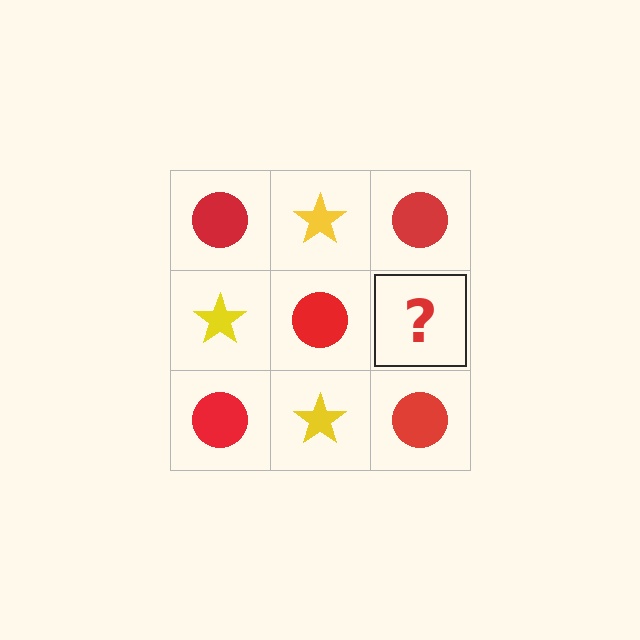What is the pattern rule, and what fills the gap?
The rule is that it alternates red circle and yellow star in a checkerboard pattern. The gap should be filled with a yellow star.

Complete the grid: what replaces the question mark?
The question mark should be replaced with a yellow star.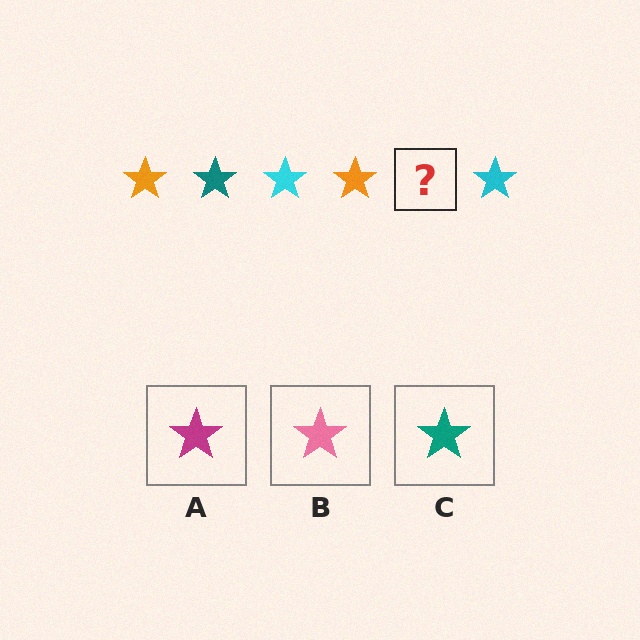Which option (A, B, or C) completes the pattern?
C.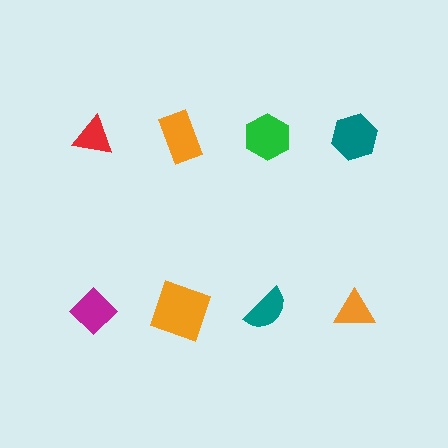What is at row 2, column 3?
A teal semicircle.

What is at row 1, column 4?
A teal hexagon.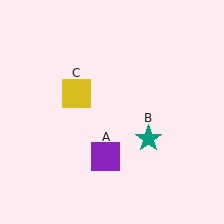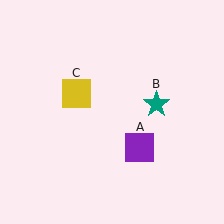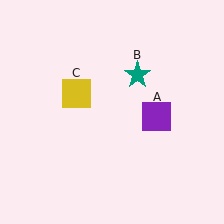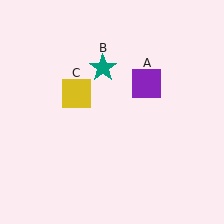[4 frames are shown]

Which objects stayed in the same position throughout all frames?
Yellow square (object C) remained stationary.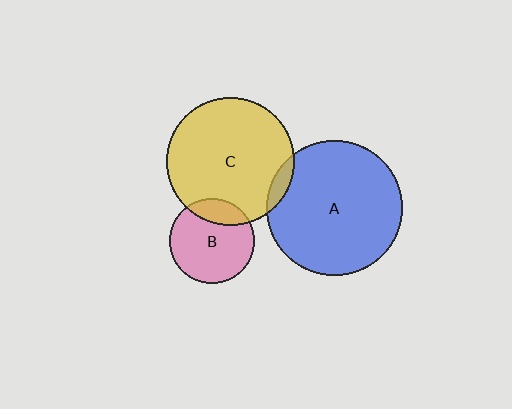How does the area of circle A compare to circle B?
Approximately 2.5 times.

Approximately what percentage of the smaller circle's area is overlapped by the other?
Approximately 5%.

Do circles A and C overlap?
Yes.